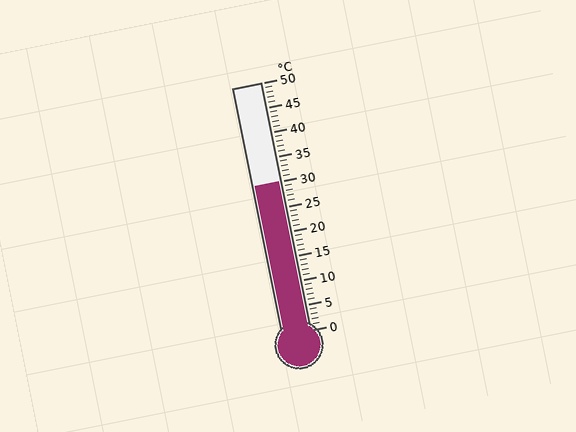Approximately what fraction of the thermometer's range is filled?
The thermometer is filled to approximately 60% of its range.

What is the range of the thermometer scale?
The thermometer scale ranges from 0°C to 50°C.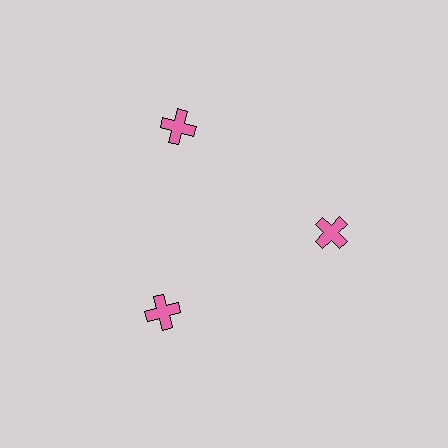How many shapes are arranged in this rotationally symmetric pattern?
There are 3 shapes, arranged in 3 groups of 1.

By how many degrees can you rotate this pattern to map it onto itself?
The pattern maps onto itself every 120 degrees of rotation.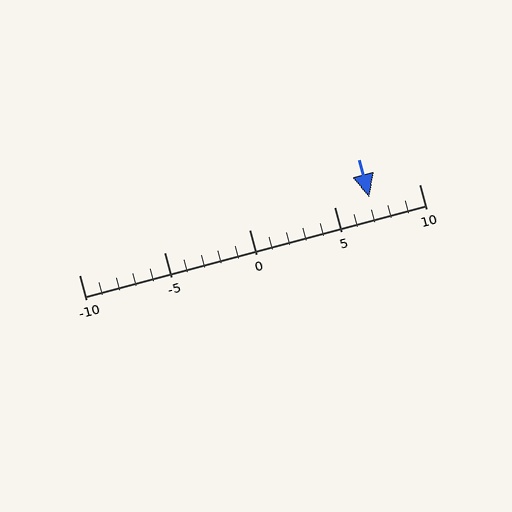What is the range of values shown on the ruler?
The ruler shows values from -10 to 10.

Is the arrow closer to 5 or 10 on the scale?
The arrow is closer to 5.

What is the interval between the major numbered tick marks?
The major tick marks are spaced 5 units apart.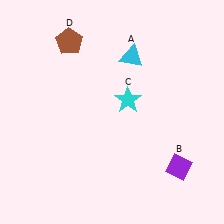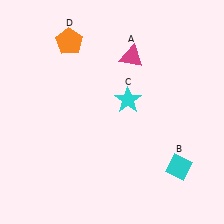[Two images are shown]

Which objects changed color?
A changed from cyan to magenta. B changed from purple to cyan. D changed from brown to orange.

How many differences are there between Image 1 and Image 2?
There are 3 differences between the two images.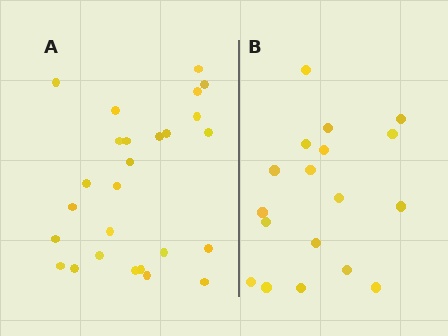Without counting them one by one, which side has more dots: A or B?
Region A (the left region) has more dots.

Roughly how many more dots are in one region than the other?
Region A has roughly 8 or so more dots than region B.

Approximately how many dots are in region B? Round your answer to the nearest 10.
About 20 dots. (The exact count is 18, which rounds to 20.)